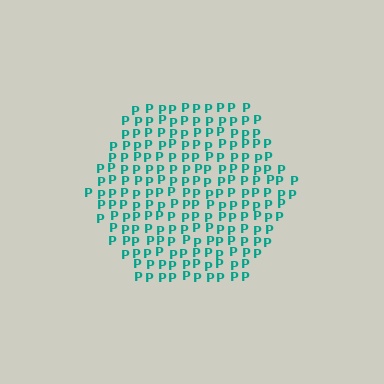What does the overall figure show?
The overall figure shows a hexagon.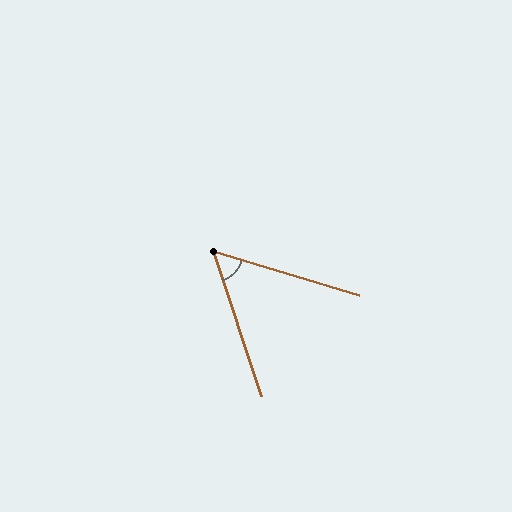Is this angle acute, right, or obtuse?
It is acute.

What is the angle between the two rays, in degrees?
Approximately 55 degrees.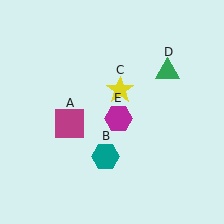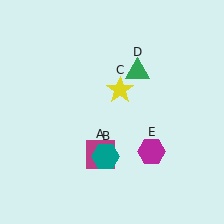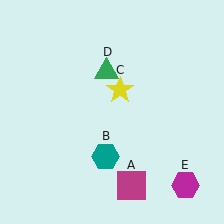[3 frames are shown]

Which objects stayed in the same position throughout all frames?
Teal hexagon (object B) and yellow star (object C) remained stationary.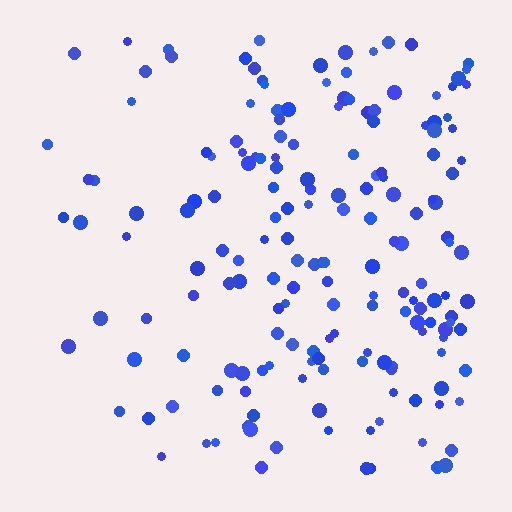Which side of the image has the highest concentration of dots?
The right.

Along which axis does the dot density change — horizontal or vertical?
Horizontal.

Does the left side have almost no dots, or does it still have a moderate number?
Still a moderate number, just noticeably fewer than the right.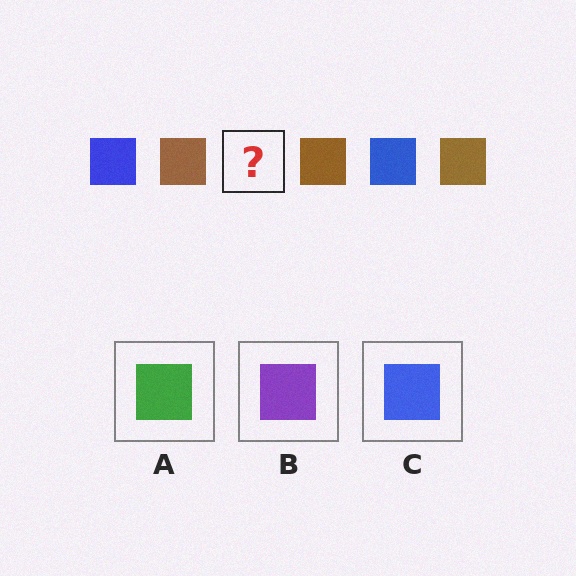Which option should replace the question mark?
Option C.